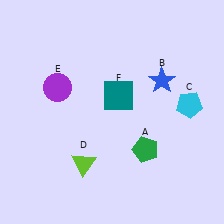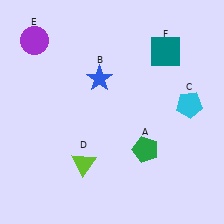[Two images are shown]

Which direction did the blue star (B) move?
The blue star (B) moved left.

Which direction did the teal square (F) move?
The teal square (F) moved right.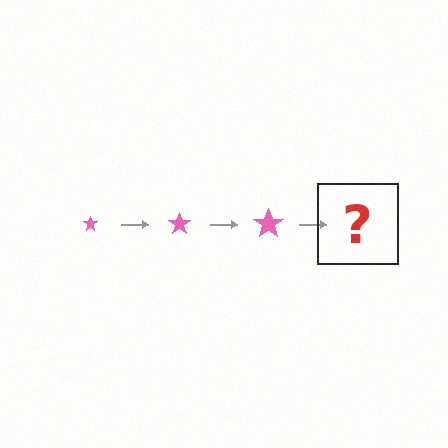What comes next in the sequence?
The next element should be a pink star, larger than the previous one.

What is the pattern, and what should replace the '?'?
The pattern is that the star gets progressively larger each step. The '?' should be a pink star, larger than the previous one.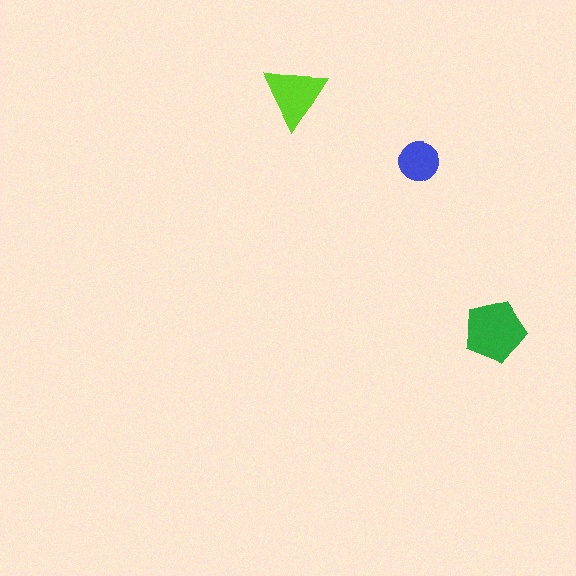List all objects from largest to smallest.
The green pentagon, the lime triangle, the blue circle.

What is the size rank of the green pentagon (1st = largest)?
1st.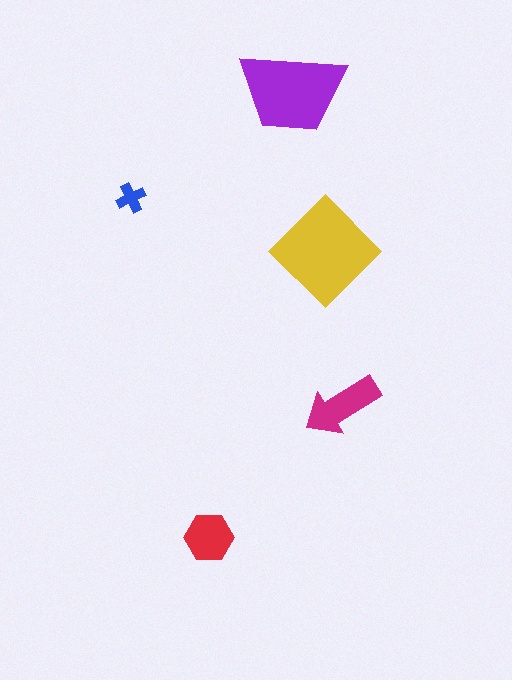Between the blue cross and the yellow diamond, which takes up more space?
The yellow diamond.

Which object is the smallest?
The blue cross.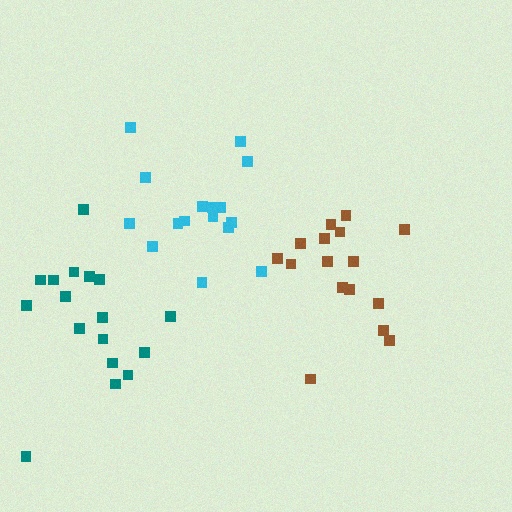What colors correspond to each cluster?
The clusters are colored: cyan, brown, teal.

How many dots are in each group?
Group 1: 16 dots, Group 2: 16 dots, Group 3: 17 dots (49 total).